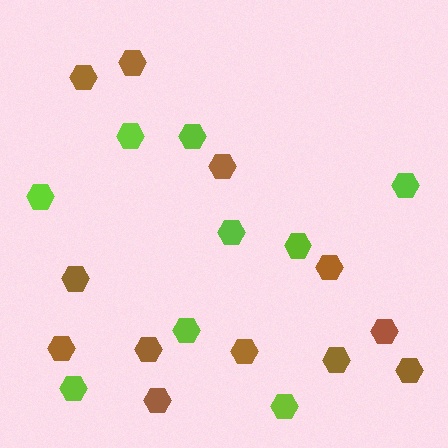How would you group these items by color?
There are 2 groups: one group of lime hexagons (9) and one group of brown hexagons (12).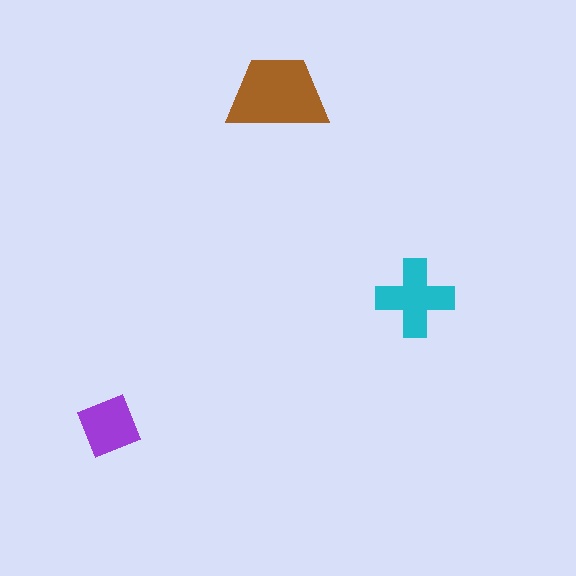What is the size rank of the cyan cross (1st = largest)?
2nd.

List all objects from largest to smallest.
The brown trapezoid, the cyan cross, the purple square.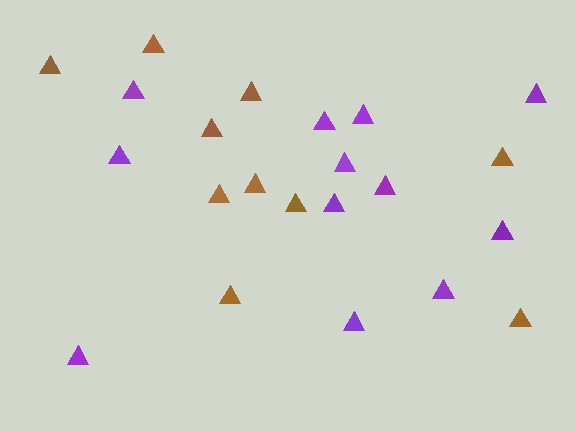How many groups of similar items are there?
There are 2 groups: one group of purple triangles (12) and one group of brown triangles (10).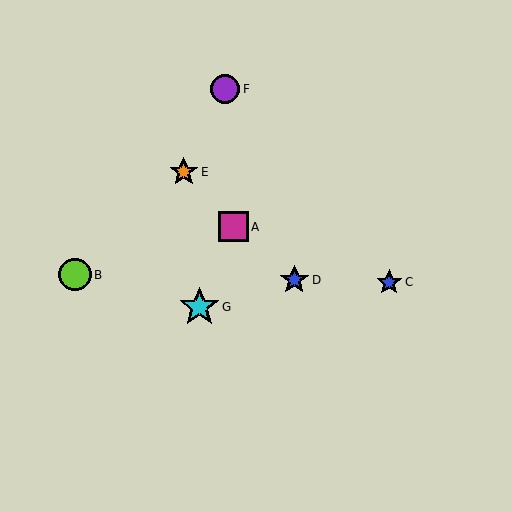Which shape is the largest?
The cyan star (labeled G) is the largest.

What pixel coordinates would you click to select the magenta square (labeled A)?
Click at (233, 227) to select the magenta square A.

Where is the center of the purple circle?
The center of the purple circle is at (225, 89).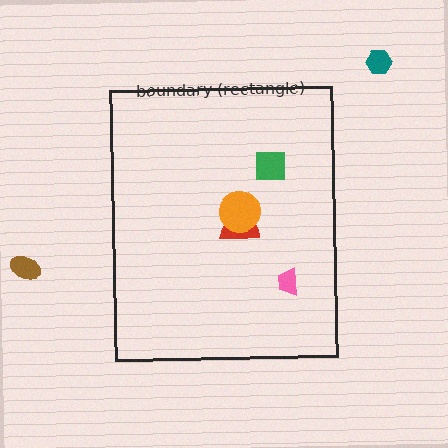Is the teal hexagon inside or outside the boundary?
Outside.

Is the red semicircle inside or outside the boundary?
Inside.